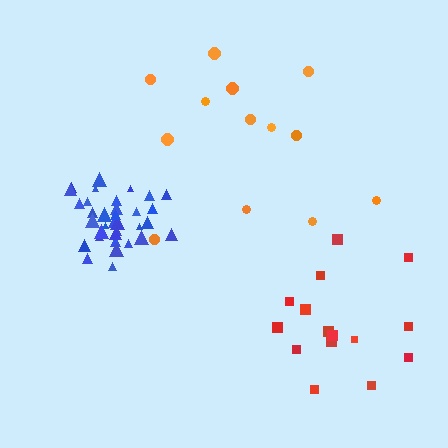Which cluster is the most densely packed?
Blue.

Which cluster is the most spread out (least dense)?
Orange.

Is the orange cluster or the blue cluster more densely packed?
Blue.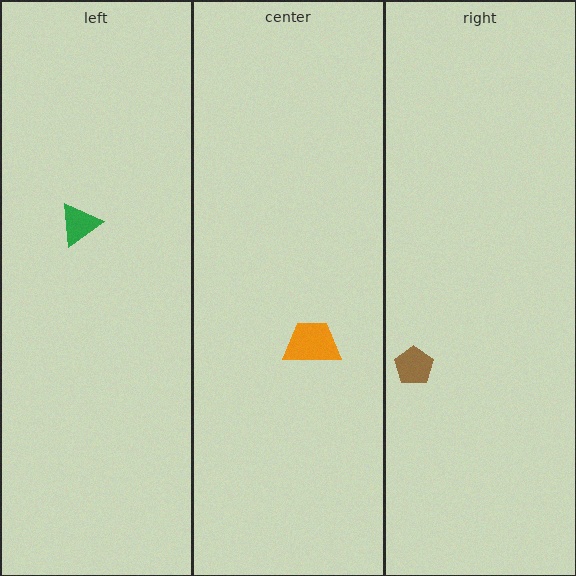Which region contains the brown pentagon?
The right region.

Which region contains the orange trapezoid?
The center region.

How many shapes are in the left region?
1.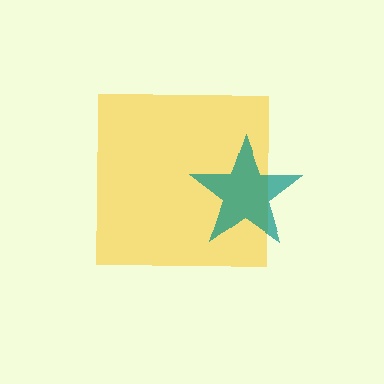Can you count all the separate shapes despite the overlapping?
Yes, there are 2 separate shapes.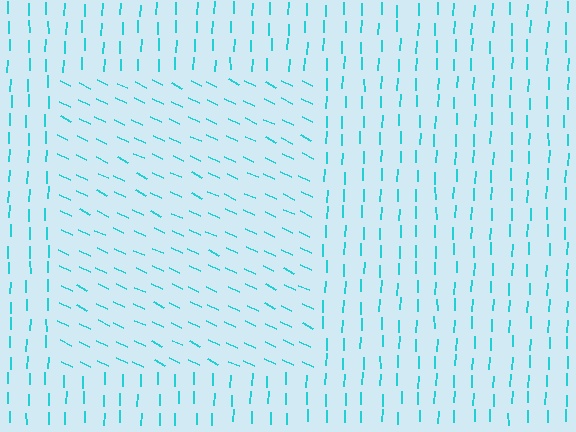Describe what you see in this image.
The image is filled with small cyan line segments. A rectangle region in the image has lines oriented differently from the surrounding lines, creating a visible texture boundary.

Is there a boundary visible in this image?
Yes, there is a texture boundary formed by a change in line orientation.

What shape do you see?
I see a rectangle.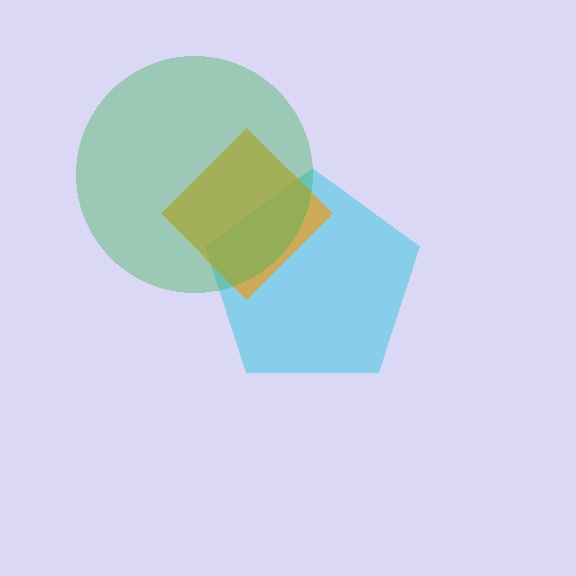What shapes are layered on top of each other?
The layered shapes are: a cyan pentagon, an orange diamond, a green circle.